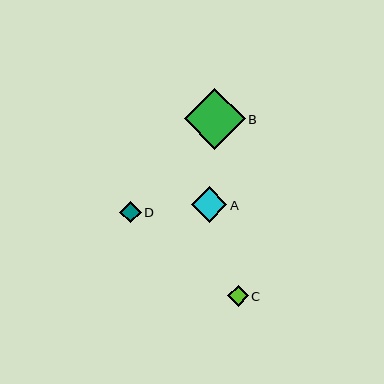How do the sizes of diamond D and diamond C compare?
Diamond D and diamond C are approximately the same size.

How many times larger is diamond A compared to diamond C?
Diamond A is approximately 1.7 times the size of diamond C.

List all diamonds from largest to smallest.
From largest to smallest: B, A, D, C.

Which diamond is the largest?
Diamond B is the largest with a size of approximately 61 pixels.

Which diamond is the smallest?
Diamond C is the smallest with a size of approximately 21 pixels.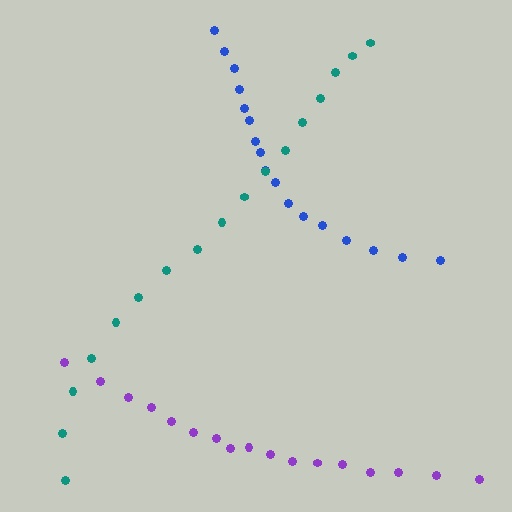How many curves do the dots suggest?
There are 3 distinct paths.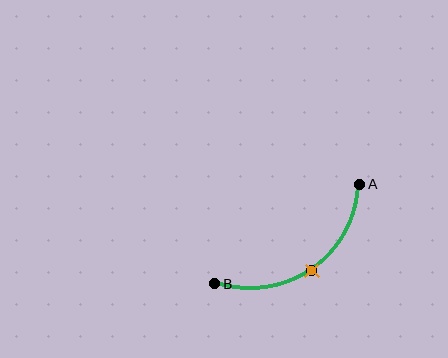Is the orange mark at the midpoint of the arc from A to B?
Yes. The orange mark lies on the arc at equal arc-length from both A and B — it is the arc midpoint.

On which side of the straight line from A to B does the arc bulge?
The arc bulges below and to the right of the straight line connecting A and B.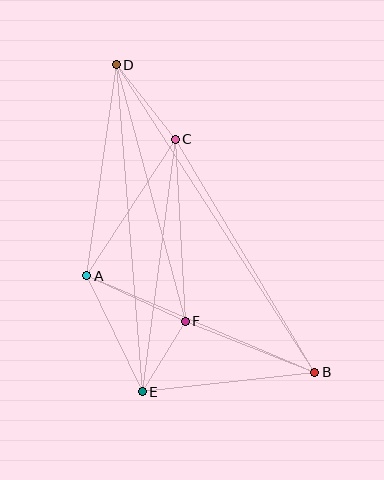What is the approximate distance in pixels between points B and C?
The distance between B and C is approximately 271 pixels.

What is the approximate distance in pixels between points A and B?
The distance between A and B is approximately 248 pixels.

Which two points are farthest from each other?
Points B and D are farthest from each other.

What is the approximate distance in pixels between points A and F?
The distance between A and F is approximately 109 pixels.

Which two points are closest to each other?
Points E and F are closest to each other.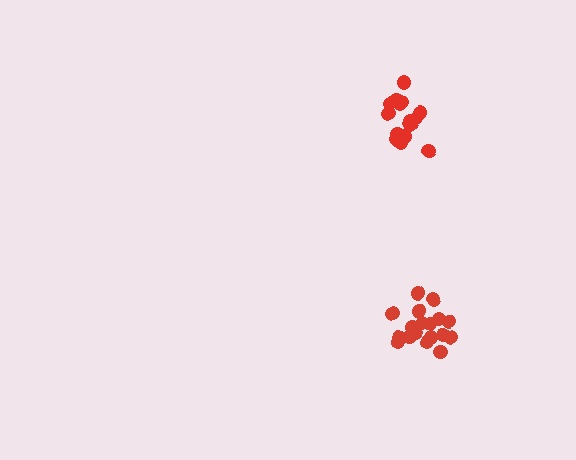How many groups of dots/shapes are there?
There are 2 groups.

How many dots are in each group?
Group 1: 17 dots, Group 2: 18 dots (35 total).